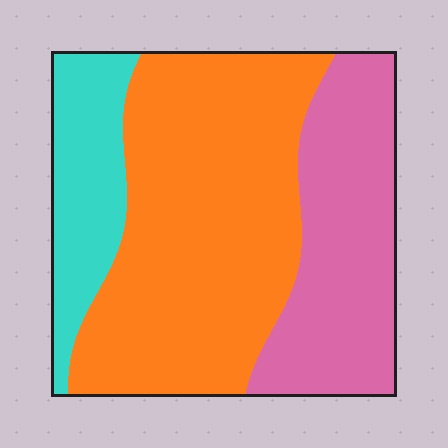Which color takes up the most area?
Orange, at roughly 55%.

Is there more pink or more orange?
Orange.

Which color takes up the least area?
Cyan, at roughly 15%.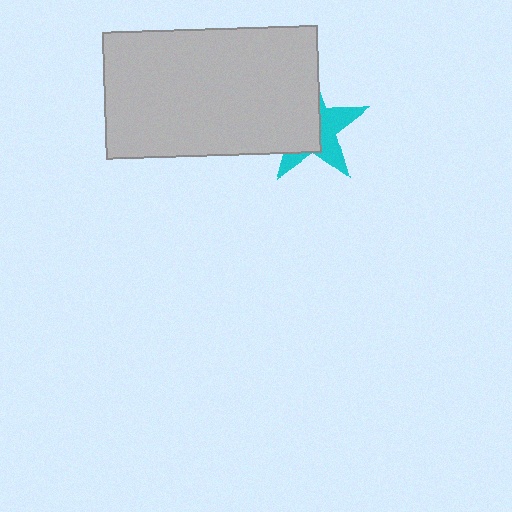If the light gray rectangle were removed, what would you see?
You would see the complete cyan star.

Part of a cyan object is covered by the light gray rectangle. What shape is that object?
It is a star.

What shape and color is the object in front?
The object in front is a light gray rectangle.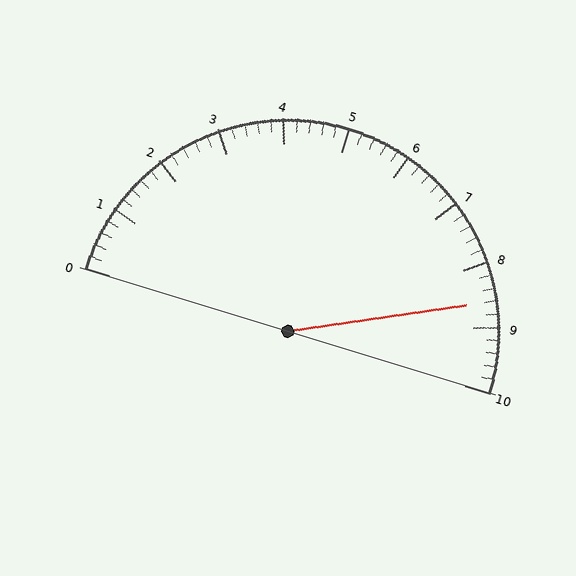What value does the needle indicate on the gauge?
The needle indicates approximately 8.6.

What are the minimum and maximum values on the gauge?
The gauge ranges from 0 to 10.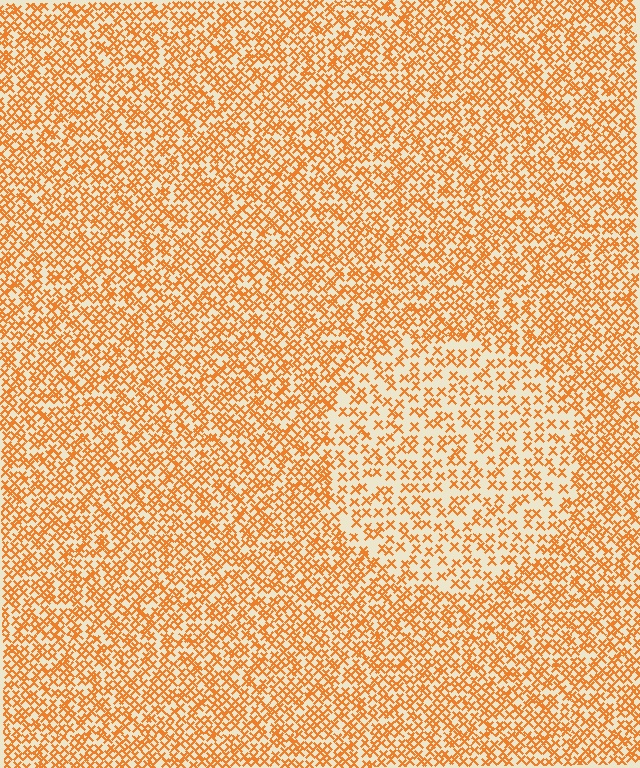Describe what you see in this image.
The image contains small orange elements arranged at two different densities. A circle-shaped region is visible where the elements are less densely packed than the surrounding area.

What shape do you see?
I see a circle.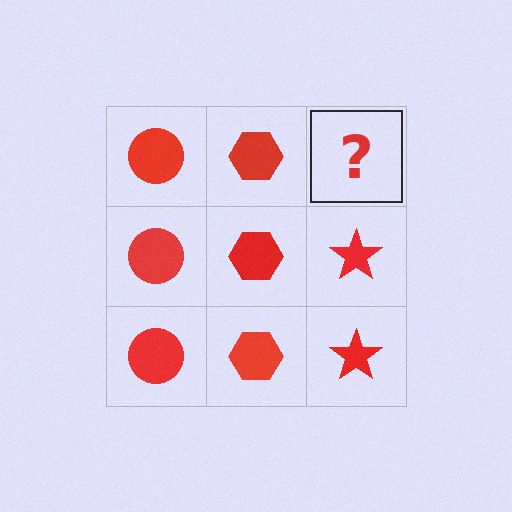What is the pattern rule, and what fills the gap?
The rule is that each column has a consistent shape. The gap should be filled with a red star.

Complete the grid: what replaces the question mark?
The question mark should be replaced with a red star.